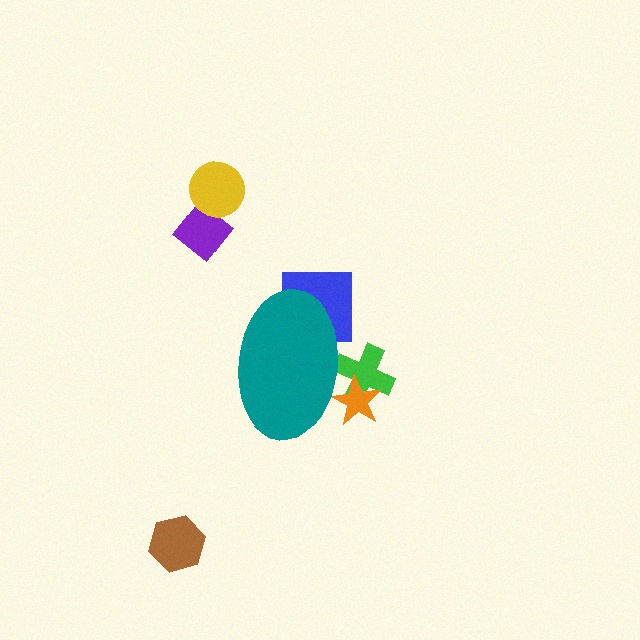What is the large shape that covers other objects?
A teal ellipse.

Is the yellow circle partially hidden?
No, the yellow circle is fully visible.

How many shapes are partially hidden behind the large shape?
3 shapes are partially hidden.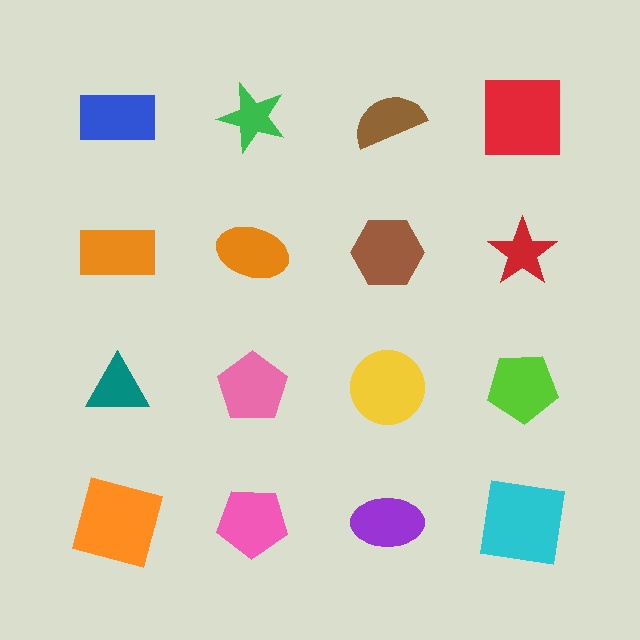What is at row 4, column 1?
An orange square.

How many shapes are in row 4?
4 shapes.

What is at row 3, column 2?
A pink pentagon.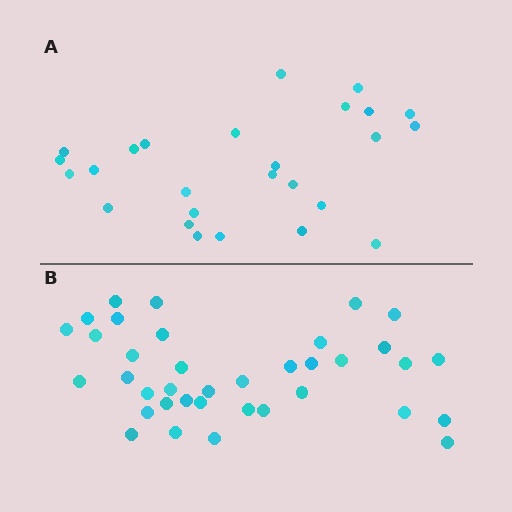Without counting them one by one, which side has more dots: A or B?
Region B (the bottom region) has more dots.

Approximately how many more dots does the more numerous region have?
Region B has roughly 12 or so more dots than region A.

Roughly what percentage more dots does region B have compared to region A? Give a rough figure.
About 40% more.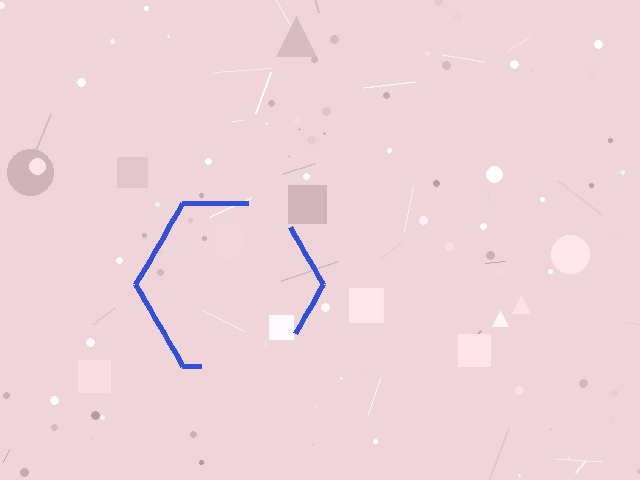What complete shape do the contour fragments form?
The contour fragments form a hexagon.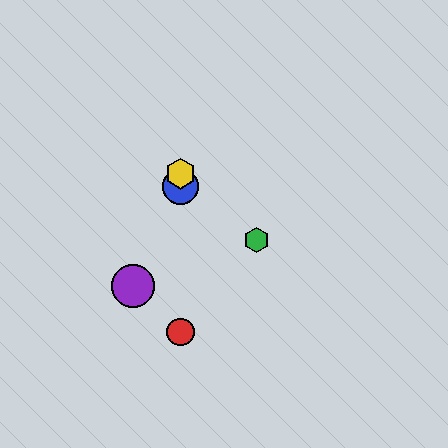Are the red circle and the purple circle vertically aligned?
No, the red circle is at x≈180 and the purple circle is at x≈133.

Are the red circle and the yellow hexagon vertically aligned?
Yes, both are at x≈180.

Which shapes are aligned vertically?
The red circle, the blue circle, the yellow hexagon are aligned vertically.